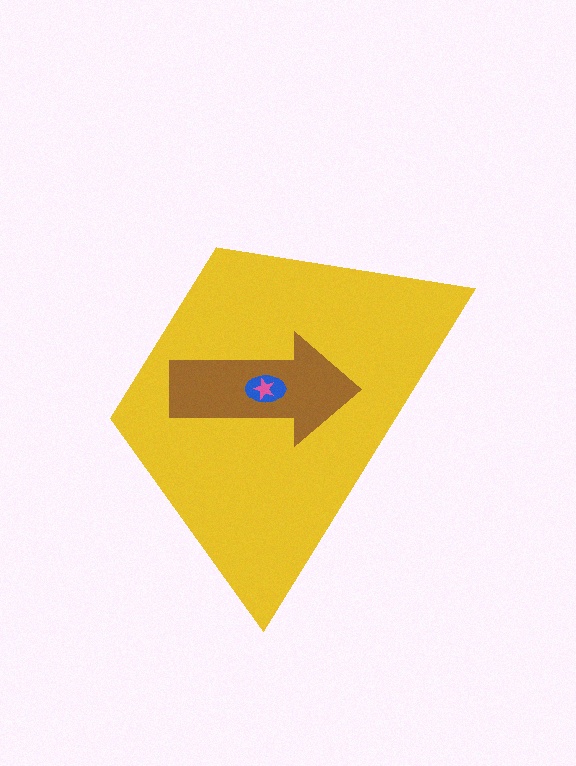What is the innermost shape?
The pink star.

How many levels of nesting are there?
4.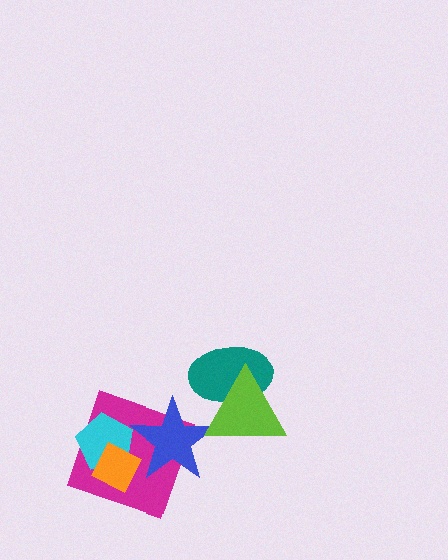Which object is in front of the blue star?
The lime triangle is in front of the blue star.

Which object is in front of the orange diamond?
The blue star is in front of the orange diamond.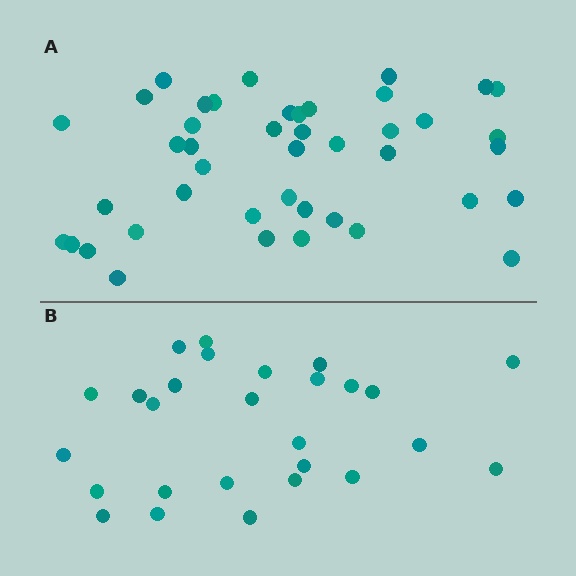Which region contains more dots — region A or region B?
Region A (the top region) has more dots.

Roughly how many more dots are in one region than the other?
Region A has approximately 15 more dots than region B.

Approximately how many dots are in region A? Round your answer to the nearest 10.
About 40 dots. (The exact count is 43, which rounds to 40.)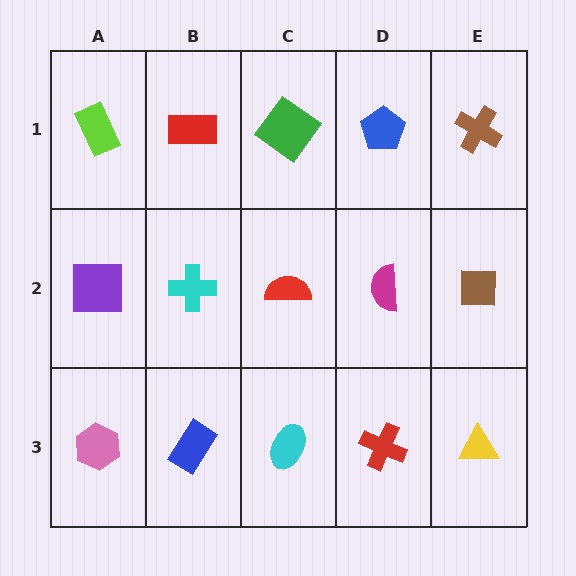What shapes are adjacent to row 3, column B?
A cyan cross (row 2, column B), a pink hexagon (row 3, column A), a cyan ellipse (row 3, column C).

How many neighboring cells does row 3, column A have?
2.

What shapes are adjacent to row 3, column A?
A purple square (row 2, column A), a blue rectangle (row 3, column B).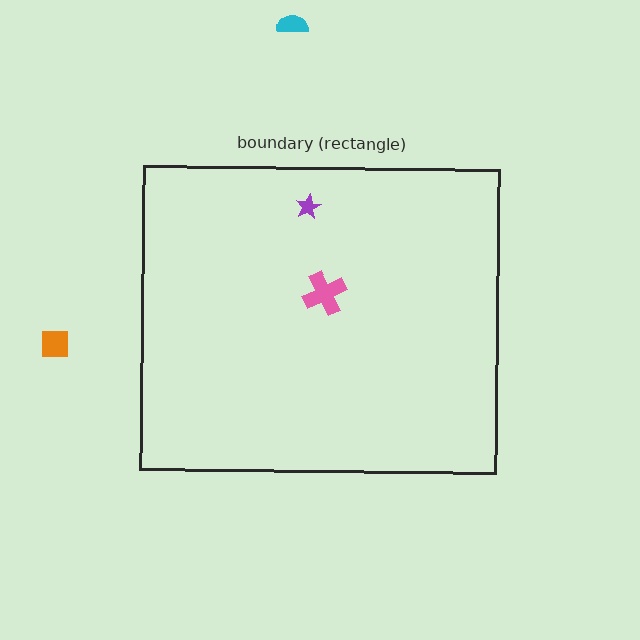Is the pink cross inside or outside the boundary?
Inside.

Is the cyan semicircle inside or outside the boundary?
Outside.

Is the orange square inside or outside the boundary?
Outside.